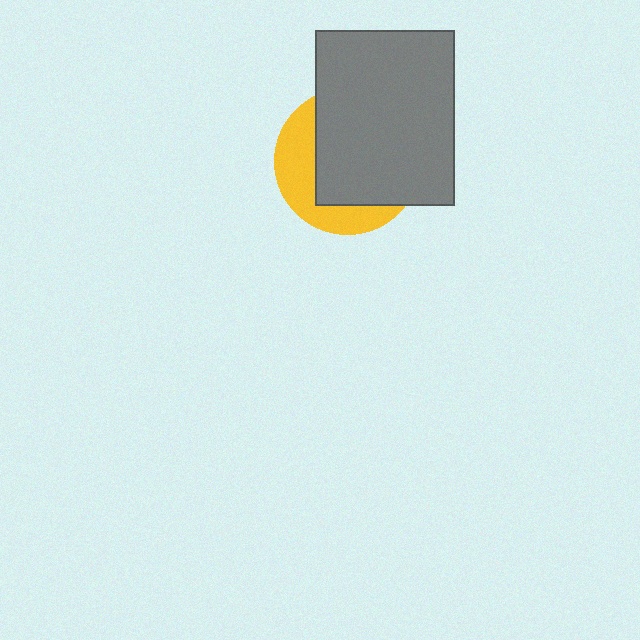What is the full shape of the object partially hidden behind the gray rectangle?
The partially hidden object is a yellow circle.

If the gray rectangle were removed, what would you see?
You would see the complete yellow circle.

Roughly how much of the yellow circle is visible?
A small part of it is visible (roughly 35%).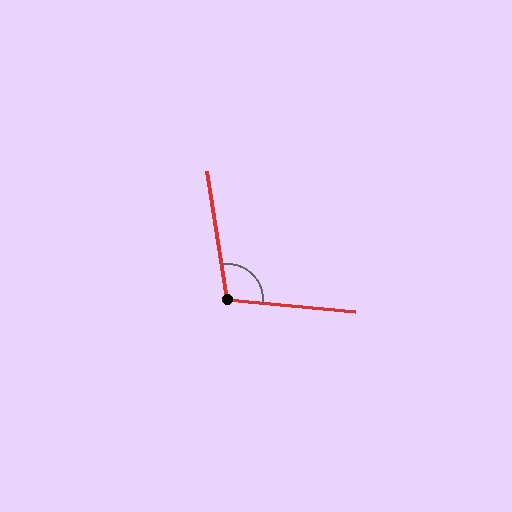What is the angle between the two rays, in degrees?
Approximately 105 degrees.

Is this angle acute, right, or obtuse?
It is obtuse.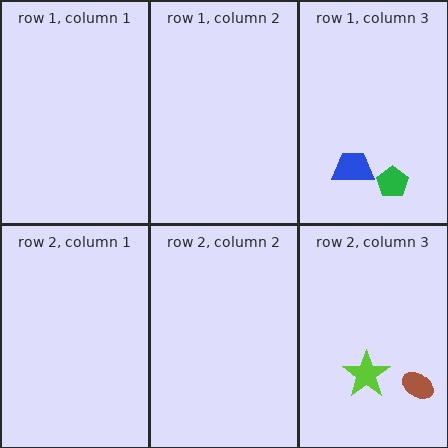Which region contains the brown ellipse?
The row 2, column 3 region.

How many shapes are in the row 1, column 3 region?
2.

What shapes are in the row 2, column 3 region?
The brown ellipse, the lime star.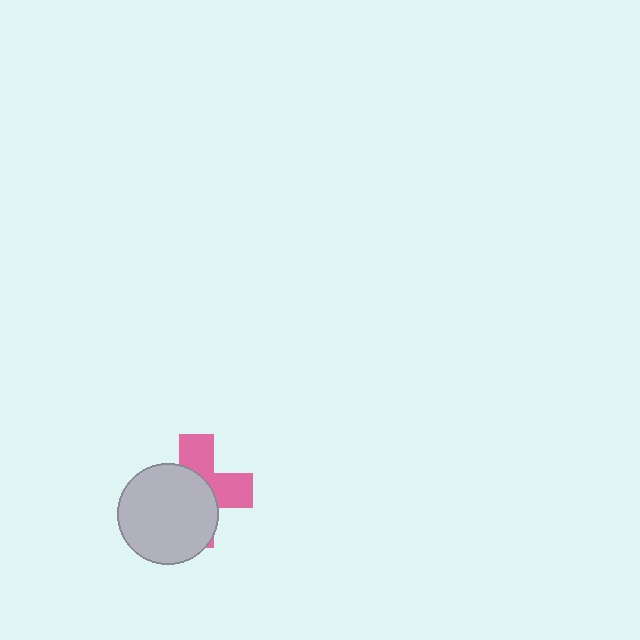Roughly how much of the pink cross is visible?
A small part of it is visible (roughly 41%).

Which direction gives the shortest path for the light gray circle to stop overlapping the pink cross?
Moving toward the lower-left gives the shortest separation.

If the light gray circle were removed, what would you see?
You would see the complete pink cross.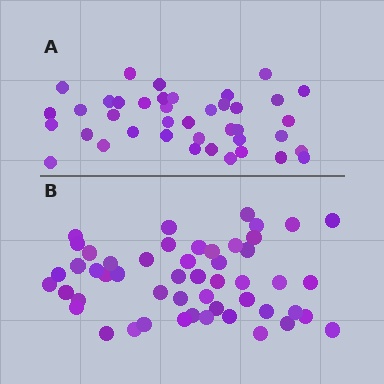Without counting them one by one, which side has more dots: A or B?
Region B (the bottom region) has more dots.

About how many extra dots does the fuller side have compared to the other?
Region B has roughly 12 or so more dots than region A.